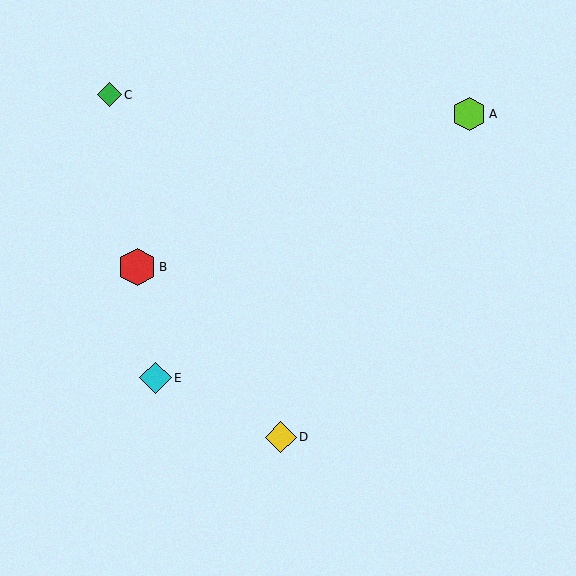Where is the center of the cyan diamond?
The center of the cyan diamond is at (155, 378).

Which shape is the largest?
The red hexagon (labeled B) is the largest.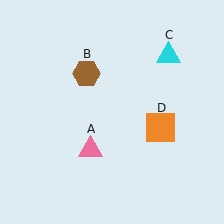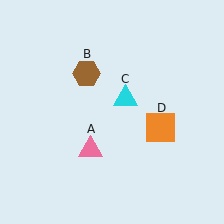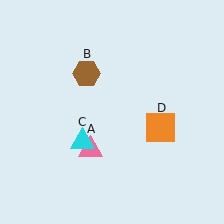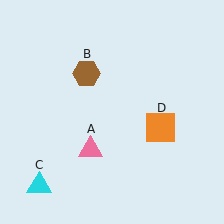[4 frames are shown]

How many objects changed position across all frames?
1 object changed position: cyan triangle (object C).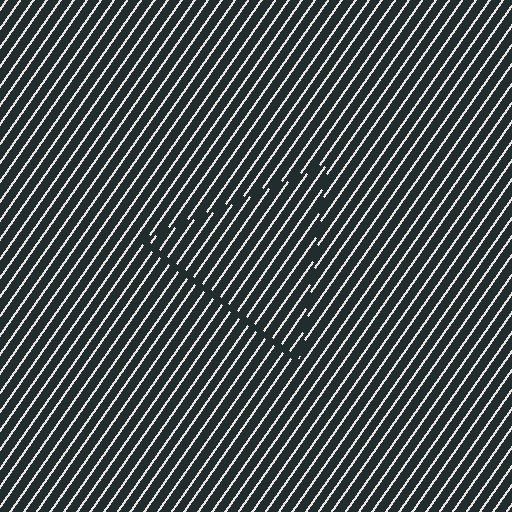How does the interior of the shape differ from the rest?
The interior of the shape contains the same grating, shifted by half a period — the contour is defined by the phase discontinuity where line-ends from the inner and outer gratings abut.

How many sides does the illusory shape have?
3 sides — the line-ends trace a triangle.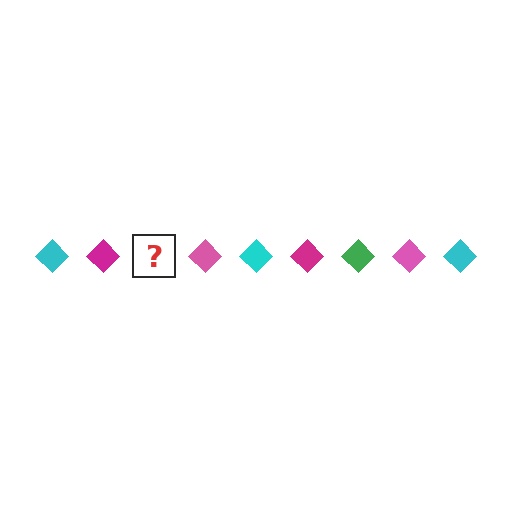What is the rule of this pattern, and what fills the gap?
The rule is that the pattern cycles through cyan, magenta, green, pink diamonds. The gap should be filled with a green diamond.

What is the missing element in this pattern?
The missing element is a green diamond.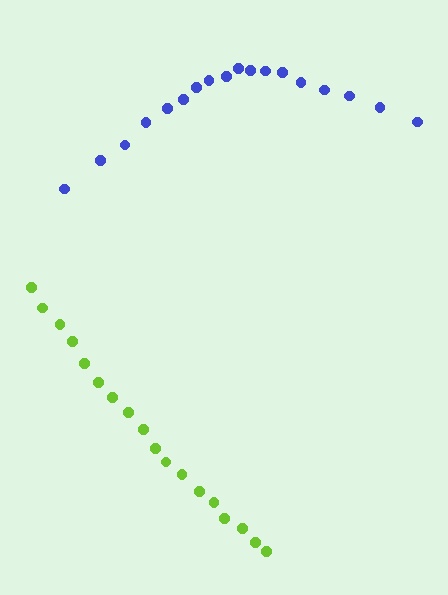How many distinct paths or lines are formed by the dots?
There are 2 distinct paths.